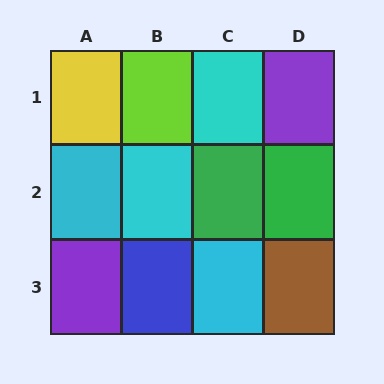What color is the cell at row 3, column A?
Purple.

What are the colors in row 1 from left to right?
Yellow, lime, cyan, purple.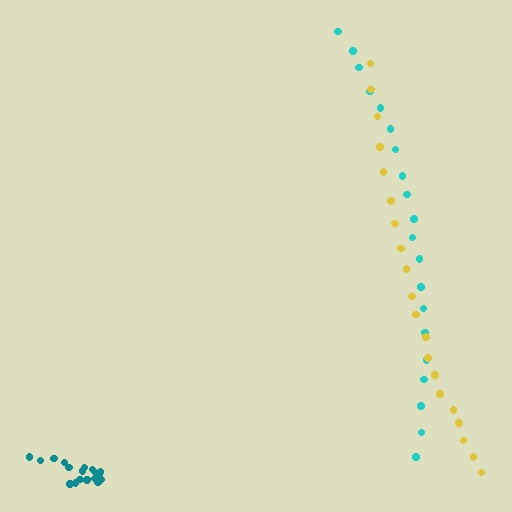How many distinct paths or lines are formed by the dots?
There are 3 distinct paths.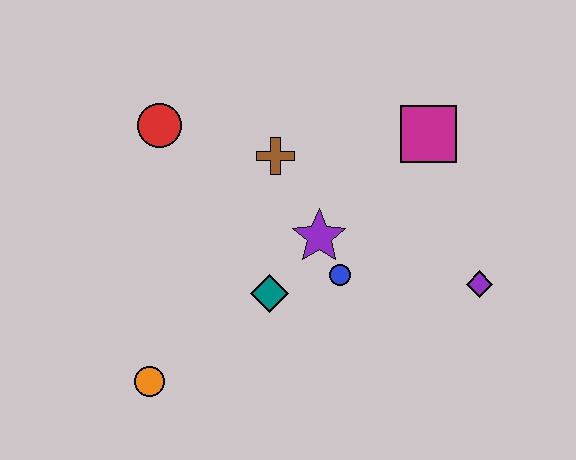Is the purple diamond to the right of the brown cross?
Yes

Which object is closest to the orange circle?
The teal diamond is closest to the orange circle.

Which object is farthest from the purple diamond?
The red circle is farthest from the purple diamond.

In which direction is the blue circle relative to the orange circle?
The blue circle is to the right of the orange circle.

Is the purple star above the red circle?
No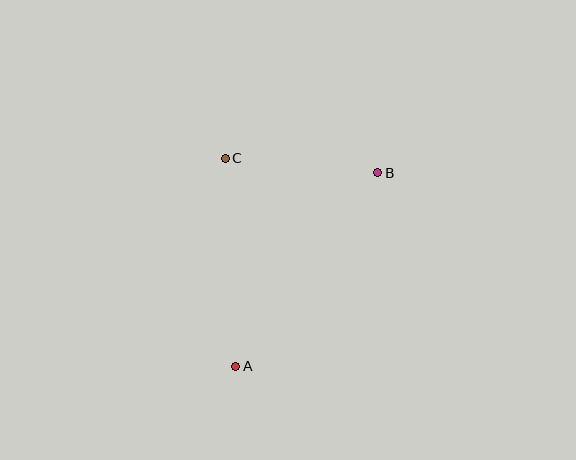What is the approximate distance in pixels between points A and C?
The distance between A and C is approximately 208 pixels.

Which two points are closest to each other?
Points B and C are closest to each other.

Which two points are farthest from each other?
Points A and B are farthest from each other.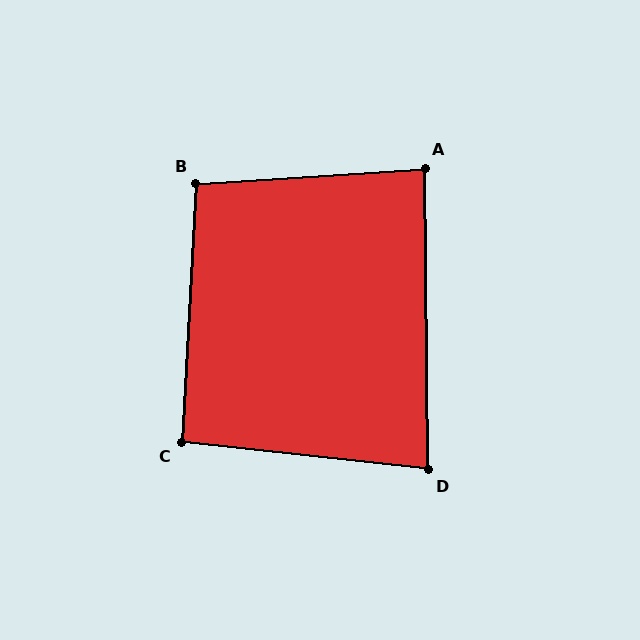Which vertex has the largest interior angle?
B, at approximately 97 degrees.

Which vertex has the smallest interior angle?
D, at approximately 83 degrees.